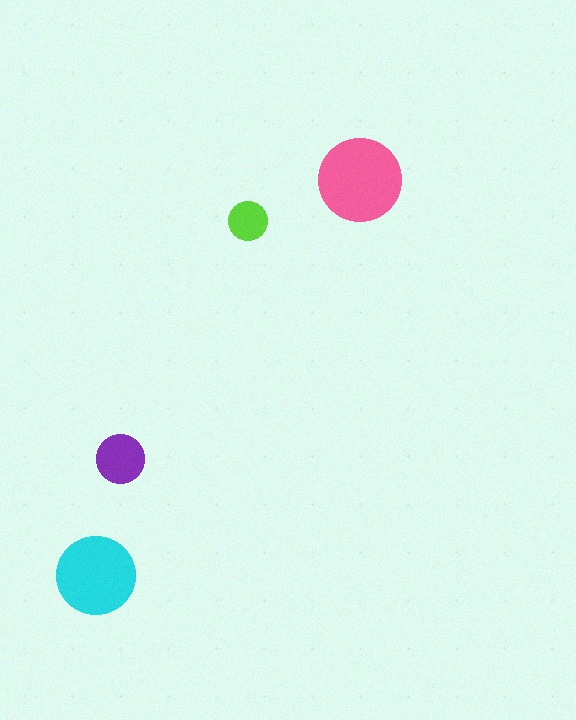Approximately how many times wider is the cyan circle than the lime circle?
About 2 times wider.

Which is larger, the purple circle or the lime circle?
The purple one.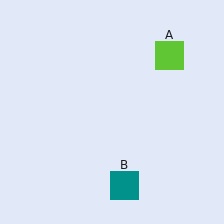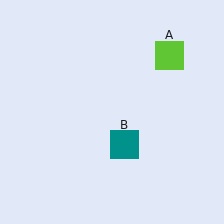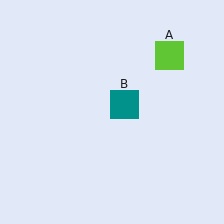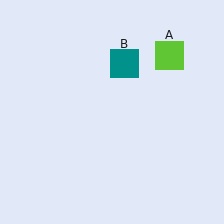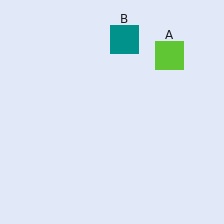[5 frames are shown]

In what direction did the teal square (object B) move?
The teal square (object B) moved up.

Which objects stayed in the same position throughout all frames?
Lime square (object A) remained stationary.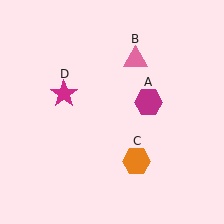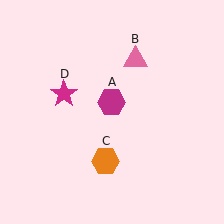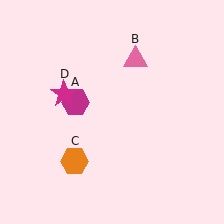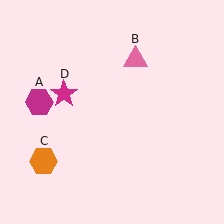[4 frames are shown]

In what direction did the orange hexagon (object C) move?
The orange hexagon (object C) moved left.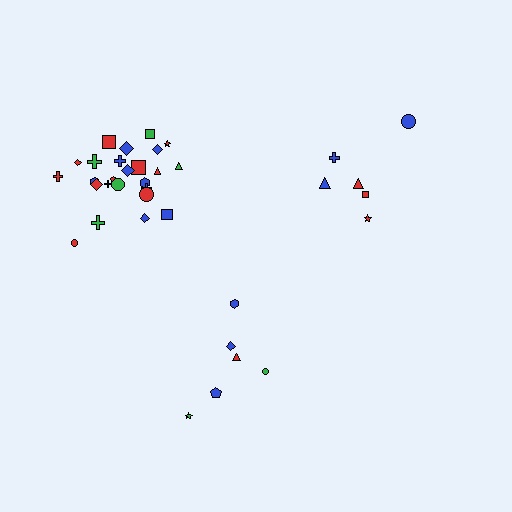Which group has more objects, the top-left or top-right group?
The top-left group.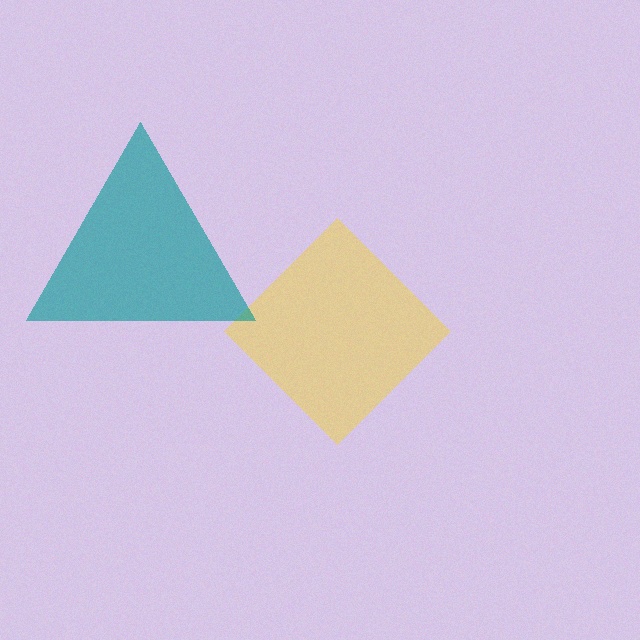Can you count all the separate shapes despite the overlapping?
Yes, there are 2 separate shapes.